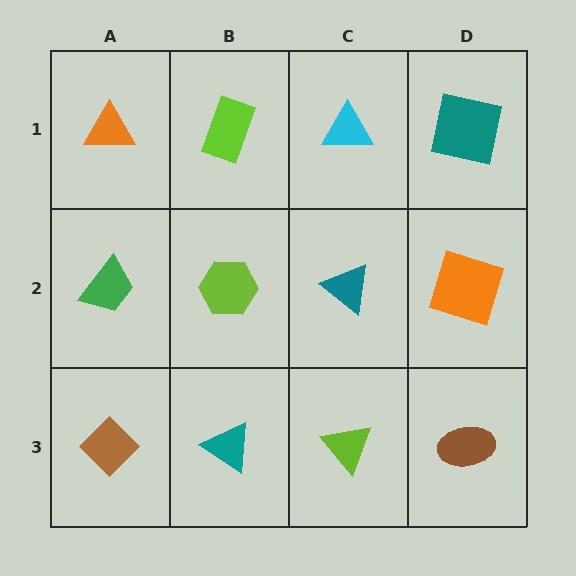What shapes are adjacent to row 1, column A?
A green trapezoid (row 2, column A), a lime rectangle (row 1, column B).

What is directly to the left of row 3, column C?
A teal triangle.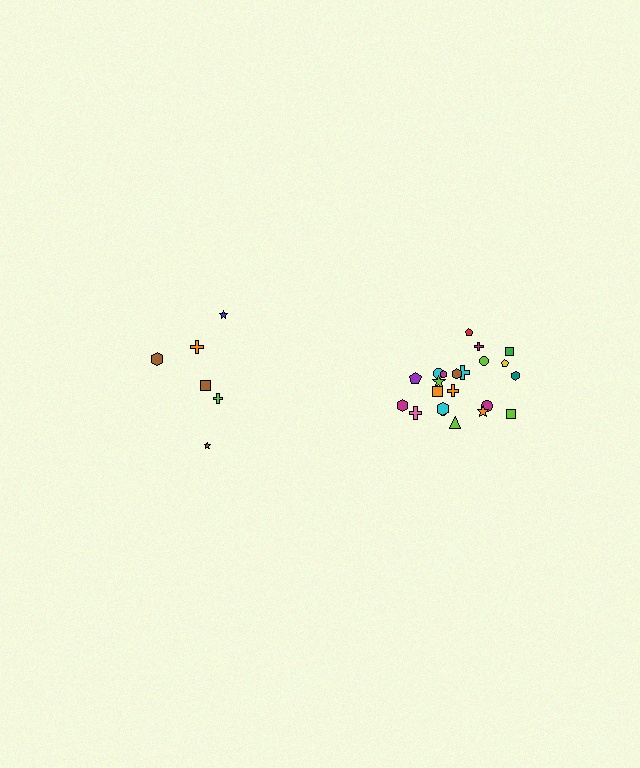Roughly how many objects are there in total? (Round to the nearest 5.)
Roughly 30 objects in total.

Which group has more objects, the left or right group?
The right group.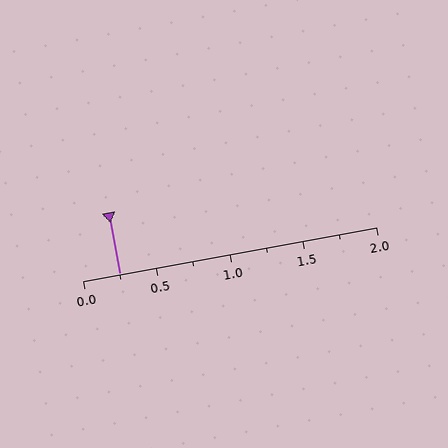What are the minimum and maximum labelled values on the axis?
The axis runs from 0.0 to 2.0.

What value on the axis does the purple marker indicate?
The marker indicates approximately 0.25.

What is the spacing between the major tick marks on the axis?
The major ticks are spaced 0.5 apart.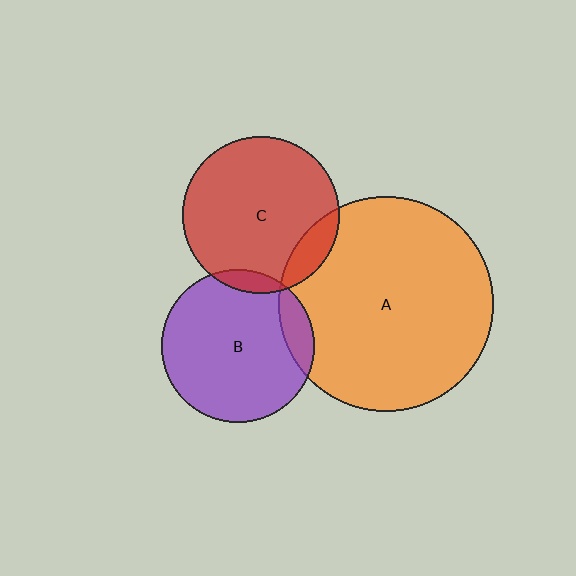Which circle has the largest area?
Circle A (orange).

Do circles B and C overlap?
Yes.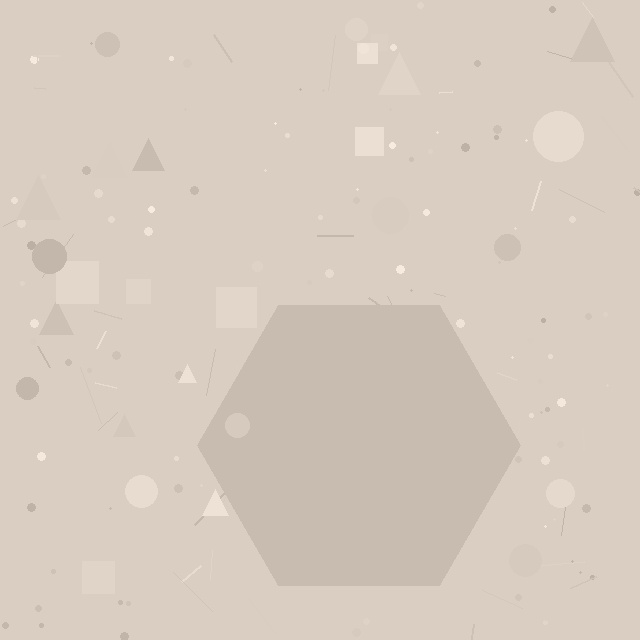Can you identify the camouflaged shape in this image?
The camouflaged shape is a hexagon.